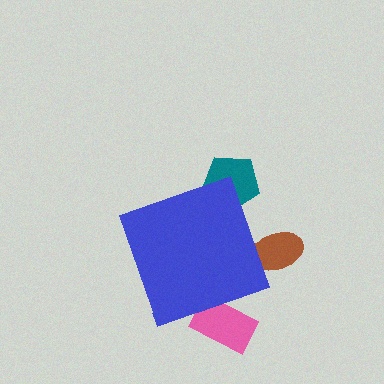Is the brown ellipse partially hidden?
Yes, the brown ellipse is partially hidden behind the blue diamond.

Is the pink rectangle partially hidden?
Yes, the pink rectangle is partially hidden behind the blue diamond.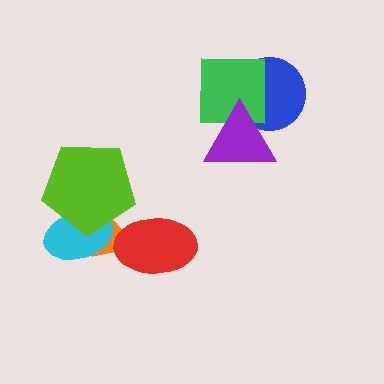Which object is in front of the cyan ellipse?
The lime pentagon is in front of the cyan ellipse.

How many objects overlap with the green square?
2 objects overlap with the green square.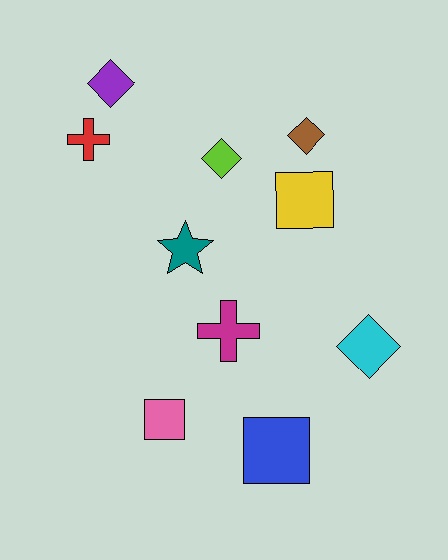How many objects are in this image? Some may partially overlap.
There are 10 objects.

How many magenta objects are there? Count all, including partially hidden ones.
There is 1 magenta object.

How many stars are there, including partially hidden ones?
There is 1 star.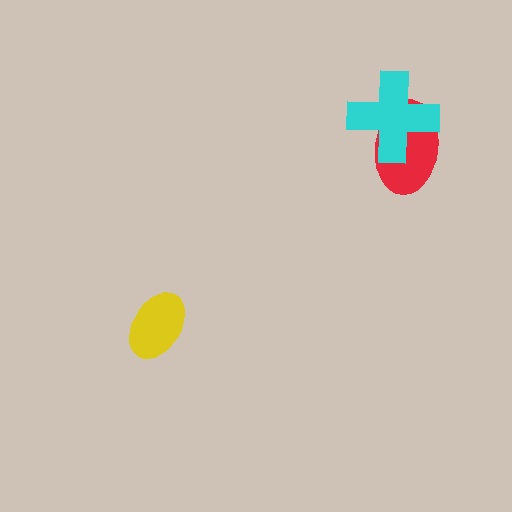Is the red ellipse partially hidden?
Yes, it is partially covered by another shape.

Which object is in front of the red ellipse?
The cyan cross is in front of the red ellipse.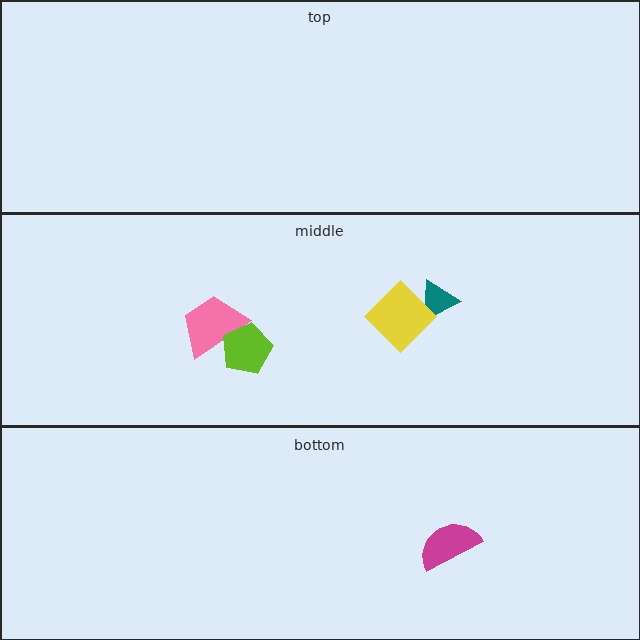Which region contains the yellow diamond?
The middle region.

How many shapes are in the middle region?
4.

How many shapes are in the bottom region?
1.